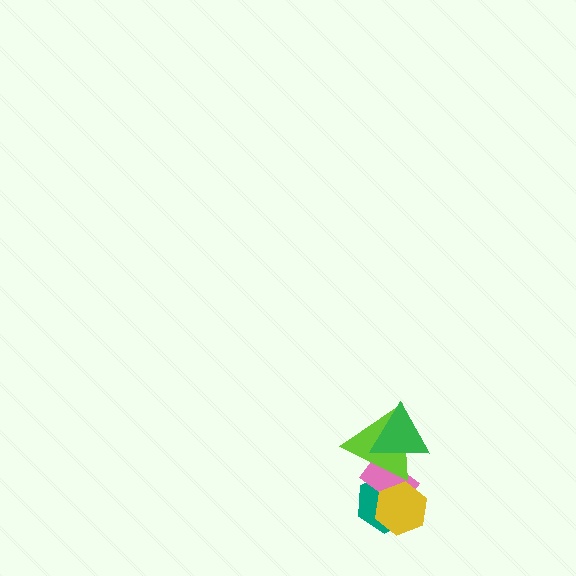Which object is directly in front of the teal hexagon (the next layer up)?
The pink rectangle is directly in front of the teal hexagon.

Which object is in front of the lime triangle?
The green triangle is in front of the lime triangle.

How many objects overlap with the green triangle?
2 objects overlap with the green triangle.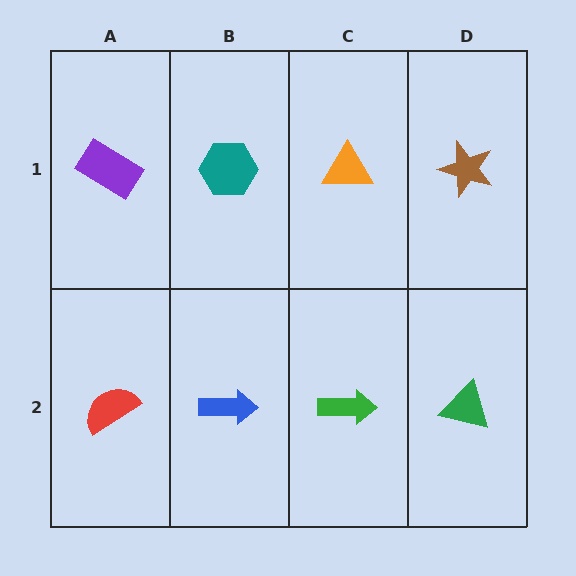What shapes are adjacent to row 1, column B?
A blue arrow (row 2, column B), a purple rectangle (row 1, column A), an orange triangle (row 1, column C).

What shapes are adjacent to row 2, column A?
A purple rectangle (row 1, column A), a blue arrow (row 2, column B).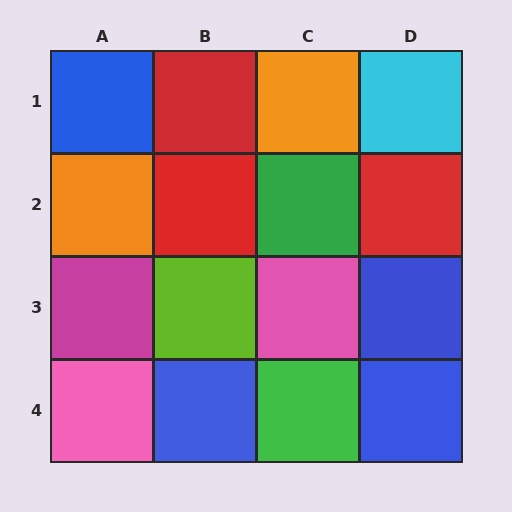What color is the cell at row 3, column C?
Pink.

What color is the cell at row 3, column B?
Lime.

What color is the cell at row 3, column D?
Blue.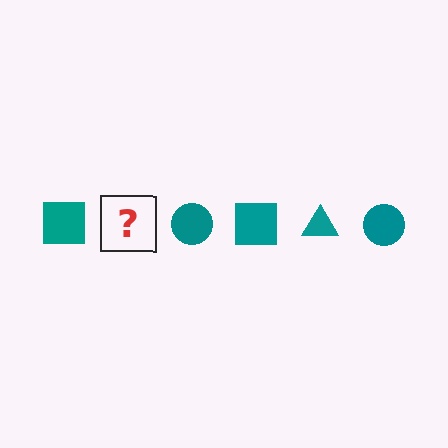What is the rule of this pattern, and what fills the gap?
The rule is that the pattern cycles through square, triangle, circle shapes in teal. The gap should be filled with a teal triangle.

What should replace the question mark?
The question mark should be replaced with a teal triangle.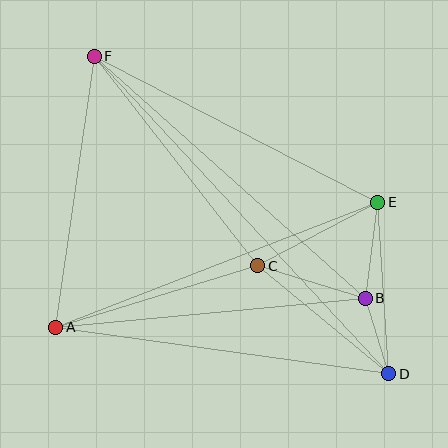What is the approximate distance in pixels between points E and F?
The distance between E and F is approximately 319 pixels.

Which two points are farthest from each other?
Points D and F are farthest from each other.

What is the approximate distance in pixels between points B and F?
The distance between B and F is approximately 363 pixels.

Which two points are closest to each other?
Points B and D are closest to each other.